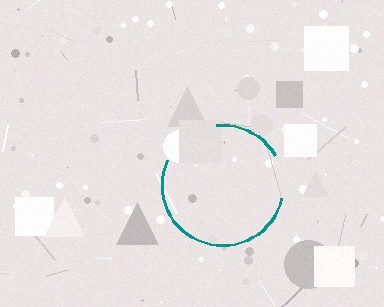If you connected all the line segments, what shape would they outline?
They would outline a circle.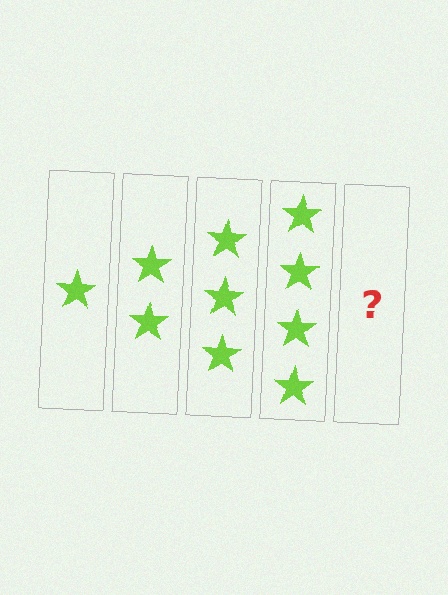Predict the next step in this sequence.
The next step is 5 stars.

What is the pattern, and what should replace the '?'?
The pattern is that each step adds one more star. The '?' should be 5 stars.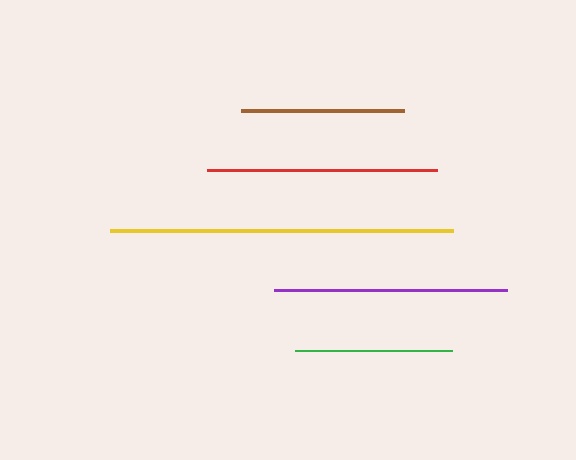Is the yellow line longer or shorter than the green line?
The yellow line is longer than the green line.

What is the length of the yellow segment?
The yellow segment is approximately 342 pixels long.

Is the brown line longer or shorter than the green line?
The brown line is longer than the green line.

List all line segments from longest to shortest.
From longest to shortest: yellow, purple, red, brown, green.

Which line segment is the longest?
The yellow line is the longest at approximately 342 pixels.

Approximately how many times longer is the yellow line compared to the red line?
The yellow line is approximately 1.5 times the length of the red line.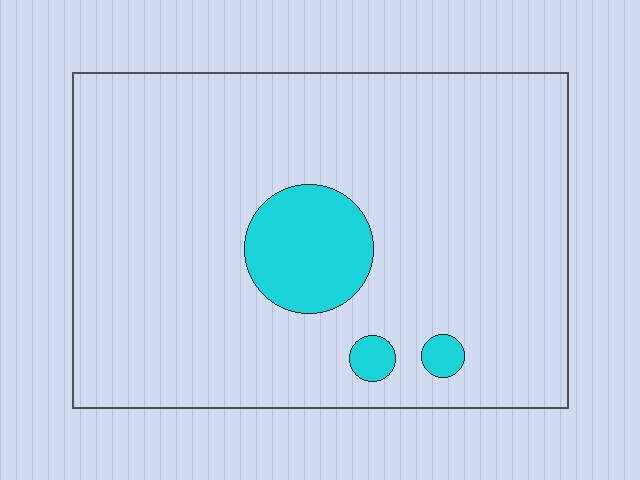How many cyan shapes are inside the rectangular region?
3.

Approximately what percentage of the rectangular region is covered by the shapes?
Approximately 10%.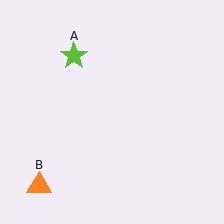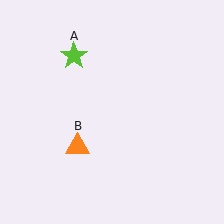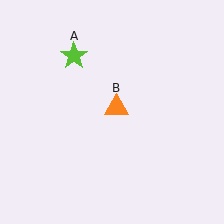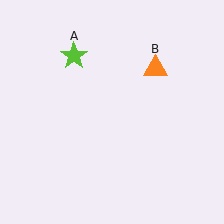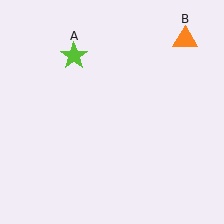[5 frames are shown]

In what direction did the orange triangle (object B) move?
The orange triangle (object B) moved up and to the right.